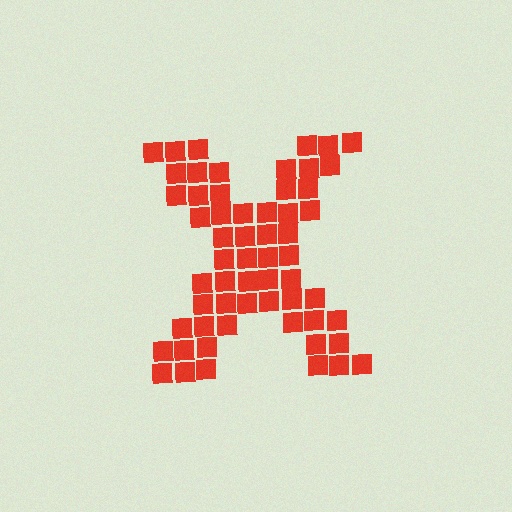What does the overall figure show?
The overall figure shows the letter X.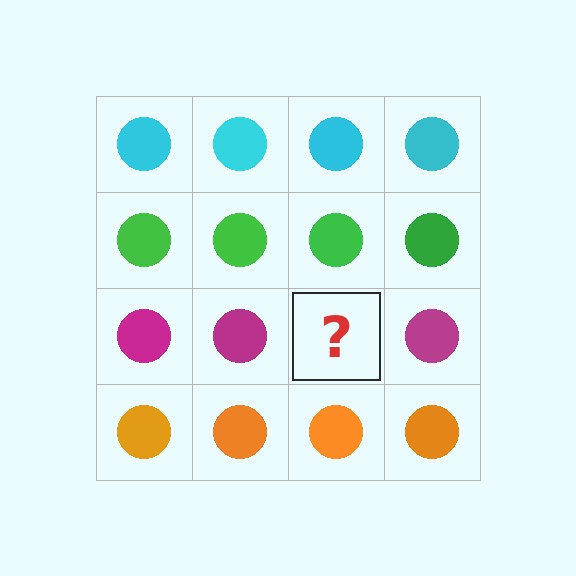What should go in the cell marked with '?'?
The missing cell should contain a magenta circle.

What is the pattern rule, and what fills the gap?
The rule is that each row has a consistent color. The gap should be filled with a magenta circle.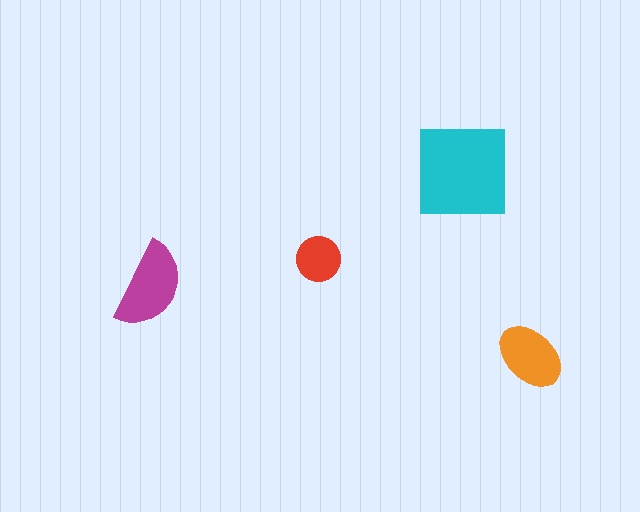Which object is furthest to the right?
The orange ellipse is rightmost.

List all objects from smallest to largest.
The red circle, the orange ellipse, the magenta semicircle, the cyan square.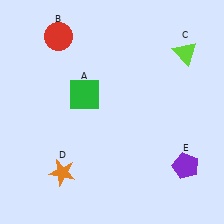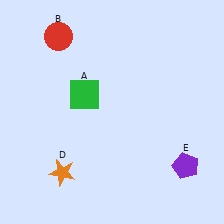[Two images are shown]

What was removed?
The lime triangle (C) was removed in Image 2.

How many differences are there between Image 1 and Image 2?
There is 1 difference between the two images.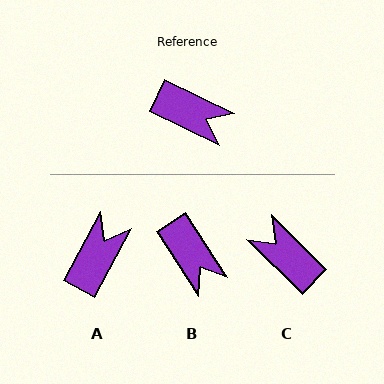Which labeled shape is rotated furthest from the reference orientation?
C, about 161 degrees away.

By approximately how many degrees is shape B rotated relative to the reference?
Approximately 32 degrees clockwise.